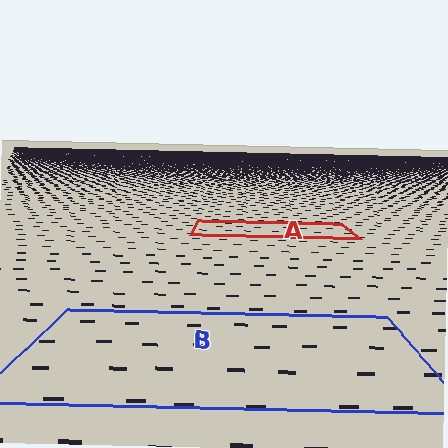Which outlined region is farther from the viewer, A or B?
Region A is farther from the viewer — the texture elements inside it appear smaller and more densely packed.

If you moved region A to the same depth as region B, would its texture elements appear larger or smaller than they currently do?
They would appear larger. At a closer depth, the same texture elements are projected at a bigger on-screen size.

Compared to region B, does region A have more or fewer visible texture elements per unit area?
Region A has more texture elements per unit area — they are packed more densely because it is farther away.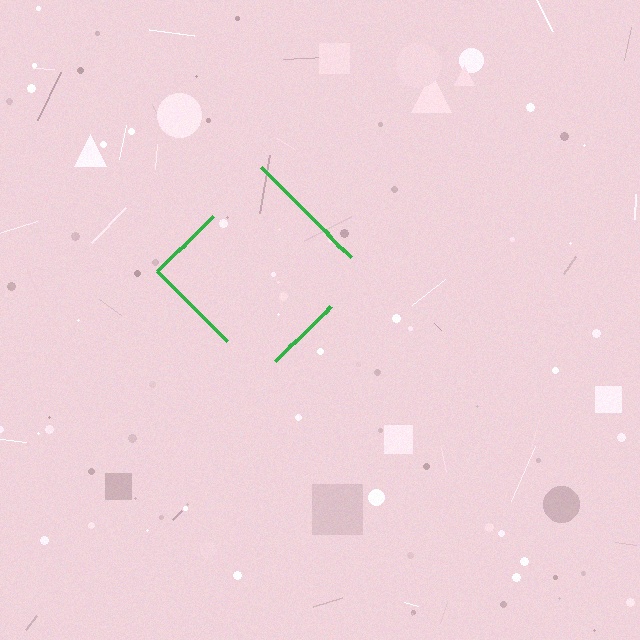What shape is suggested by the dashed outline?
The dashed outline suggests a diamond.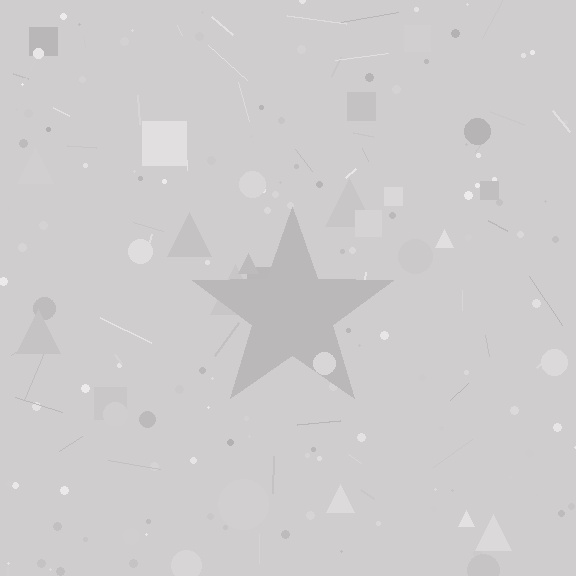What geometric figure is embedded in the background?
A star is embedded in the background.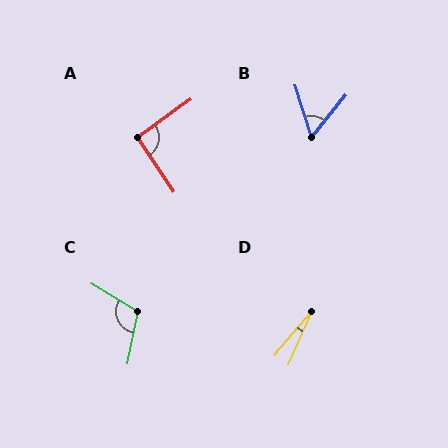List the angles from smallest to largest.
D (16°), B (57°), A (91°), C (110°).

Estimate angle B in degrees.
Approximately 57 degrees.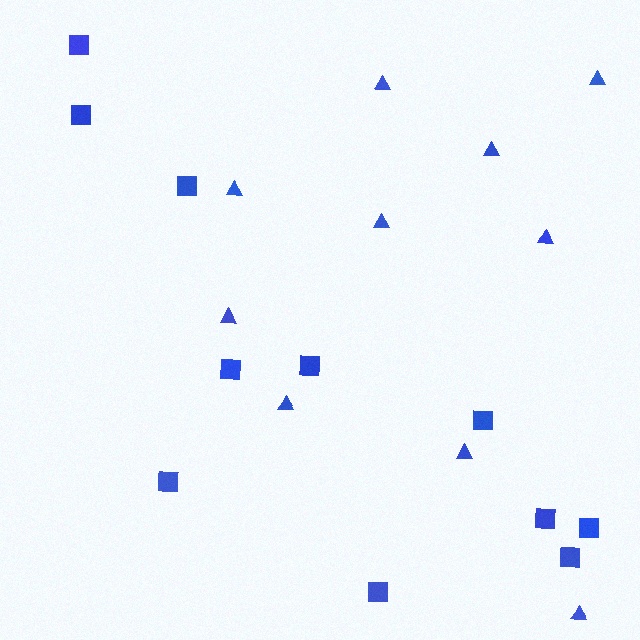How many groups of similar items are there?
There are 2 groups: one group of squares (11) and one group of triangles (10).